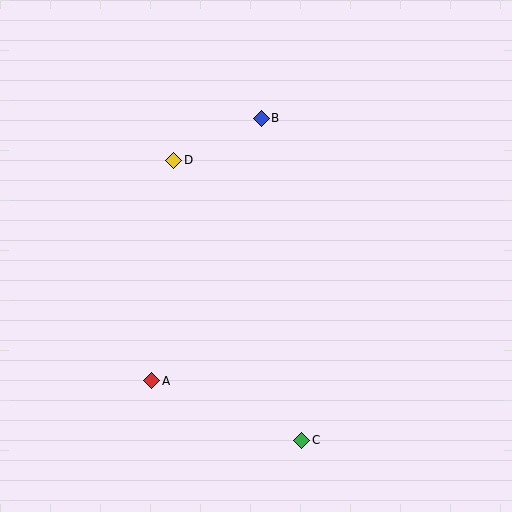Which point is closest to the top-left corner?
Point D is closest to the top-left corner.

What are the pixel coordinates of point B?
Point B is at (261, 118).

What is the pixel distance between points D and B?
The distance between D and B is 97 pixels.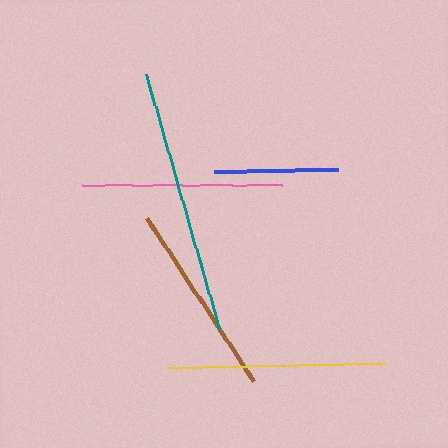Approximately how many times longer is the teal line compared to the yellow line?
The teal line is approximately 1.2 times the length of the yellow line.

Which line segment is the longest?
The teal line is the longest at approximately 266 pixels.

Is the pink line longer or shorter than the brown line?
The pink line is longer than the brown line.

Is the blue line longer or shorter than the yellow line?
The yellow line is longer than the blue line.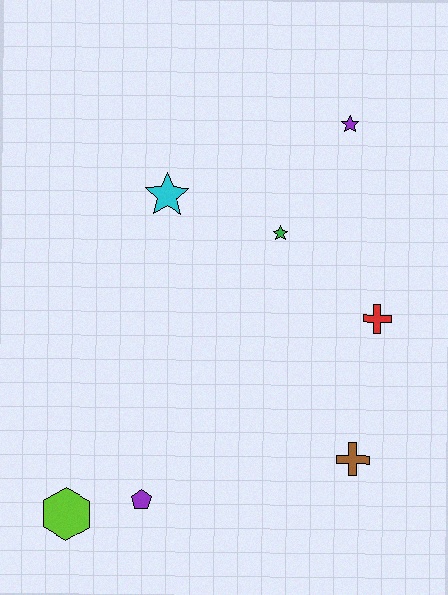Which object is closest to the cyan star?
The green star is closest to the cyan star.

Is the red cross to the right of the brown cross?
Yes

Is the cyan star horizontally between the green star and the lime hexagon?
Yes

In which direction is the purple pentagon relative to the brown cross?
The purple pentagon is to the left of the brown cross.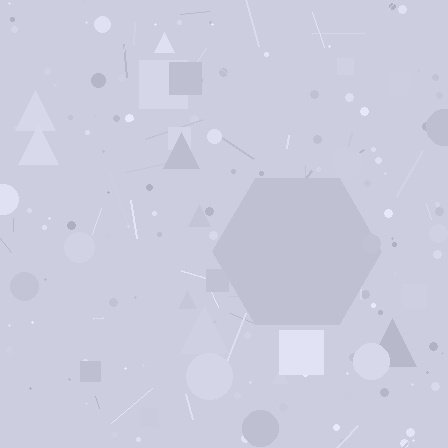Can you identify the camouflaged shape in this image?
The camouflaged shape is a hexagon.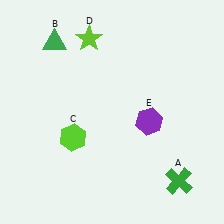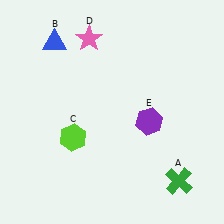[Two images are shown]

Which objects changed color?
B changed from green to blue. D changed from lime to pink.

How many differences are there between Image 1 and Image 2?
There are 2 differences between the two images.